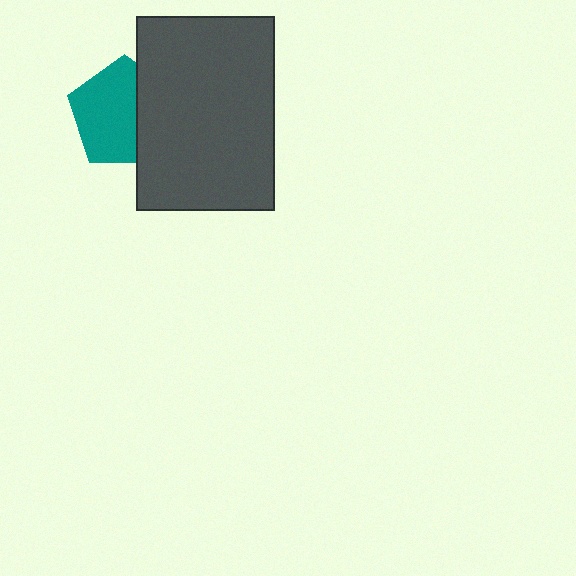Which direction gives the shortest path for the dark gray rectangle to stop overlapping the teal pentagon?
Moving right gives the shortest separation.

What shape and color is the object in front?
The object in front is a dark gray rectangle.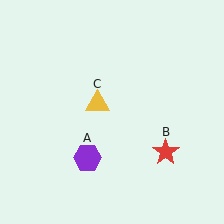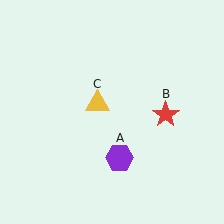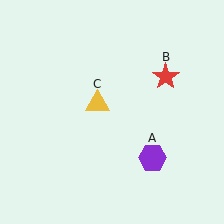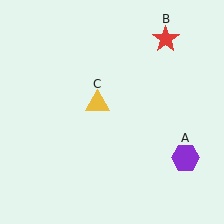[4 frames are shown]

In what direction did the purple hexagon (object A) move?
The purple hexagon (object A) moved right.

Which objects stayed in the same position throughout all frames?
Yellow triangle (object C) remained stationary.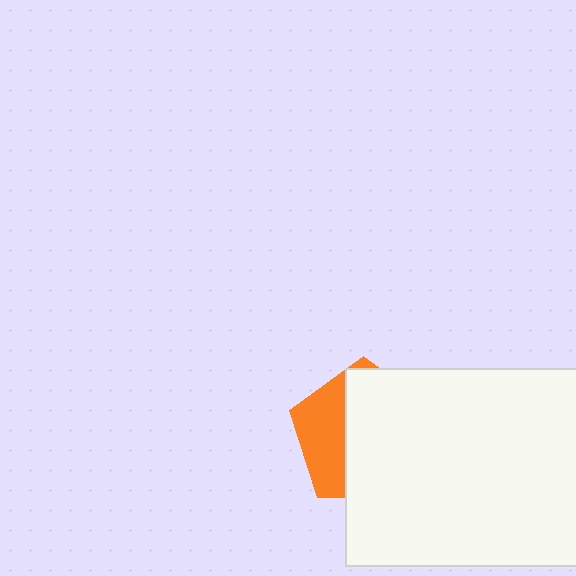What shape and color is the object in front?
The object in front is a white rectangle.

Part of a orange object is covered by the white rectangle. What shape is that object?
It is a pentagon.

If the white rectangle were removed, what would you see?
You would see the complete orange pentagon.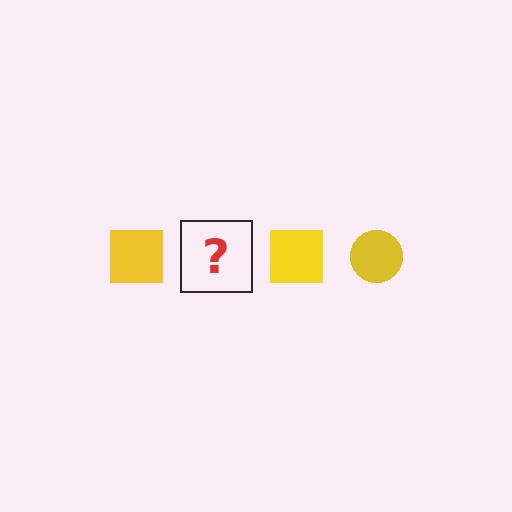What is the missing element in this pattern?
The missing element is a yellow circle.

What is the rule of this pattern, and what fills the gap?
The rule is that the pattern cycles through square, circle shapes in yellow. The gap should be filled with a yellow circle.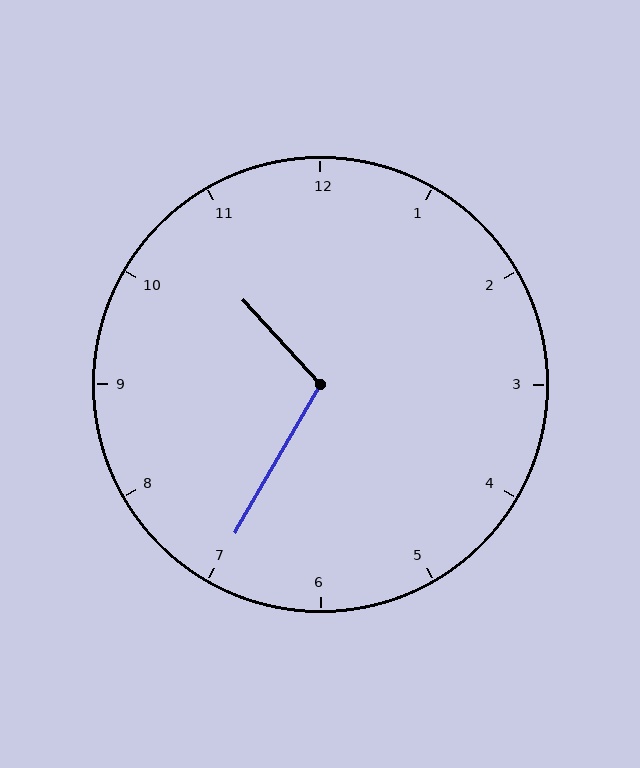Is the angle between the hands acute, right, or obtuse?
It is obtuse.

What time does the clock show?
10:35.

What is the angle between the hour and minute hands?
Approximately 108 degrees.